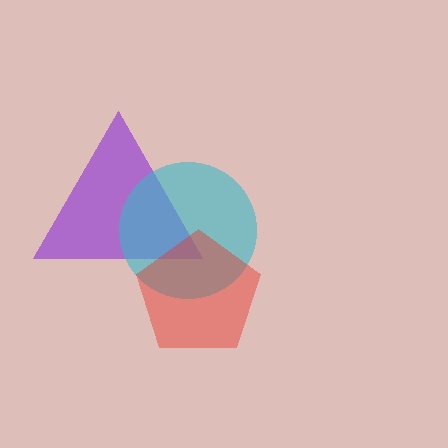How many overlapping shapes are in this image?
There are 3 overlapping shapes in the image.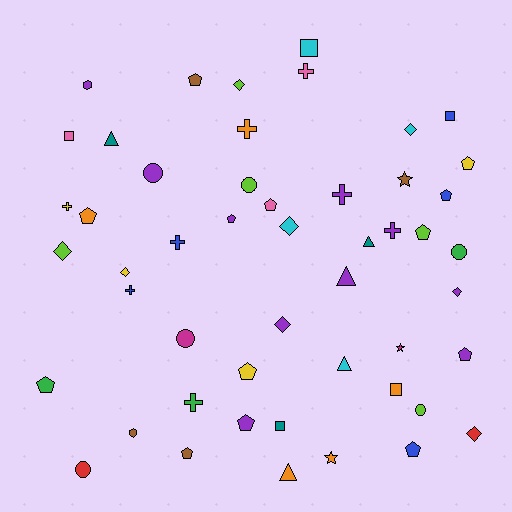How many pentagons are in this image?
There are 13 pentagons.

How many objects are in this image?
There are 50 objects.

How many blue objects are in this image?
There are 5 blue objects.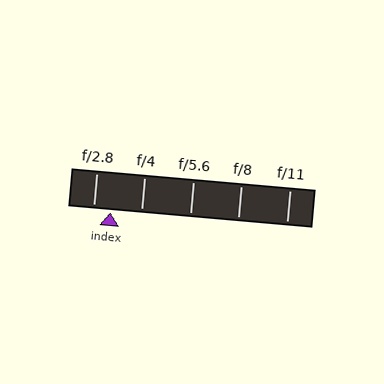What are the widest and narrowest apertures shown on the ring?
The widest aperture shown is f/2.8 and the narrowest is f/11.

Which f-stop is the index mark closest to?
The index mark is closest to f/2.8.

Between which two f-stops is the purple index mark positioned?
The index mark is between f/2.8 and f/4.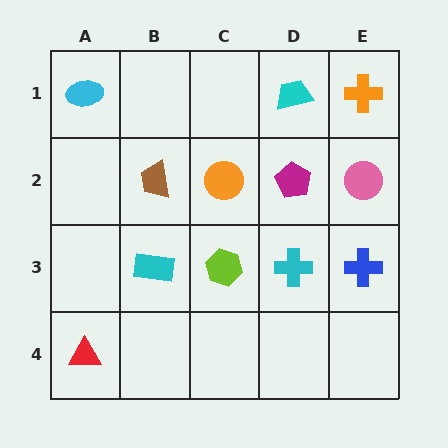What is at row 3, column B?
A cyan rectangle.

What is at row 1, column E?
An orange cross.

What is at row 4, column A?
A red triangle.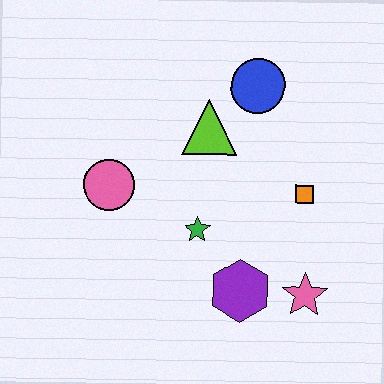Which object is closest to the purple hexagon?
The pink star is closest to the purple hexagon.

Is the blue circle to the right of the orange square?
No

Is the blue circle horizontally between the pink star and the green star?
Yes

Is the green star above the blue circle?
No